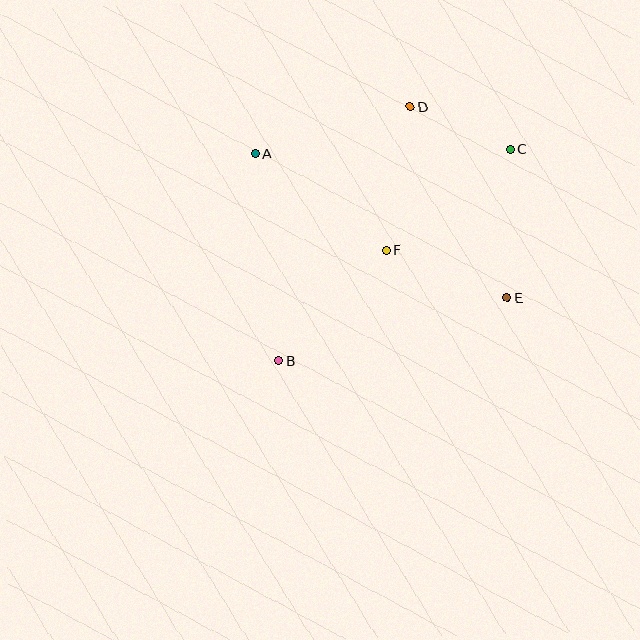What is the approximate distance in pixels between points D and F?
The distance between D and F is approximately 145 pixels.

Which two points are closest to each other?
Points C and D are closest to each other.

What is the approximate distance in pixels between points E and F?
The distance between E and F is approximately 130 pixels.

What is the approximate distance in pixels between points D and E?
The distance between D and E is approximately 214 pixels.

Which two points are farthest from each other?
Points B and C are farthest from each other.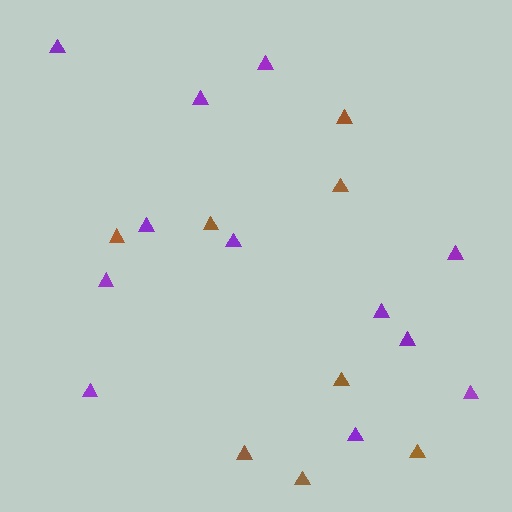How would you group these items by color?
There are 2 groups: one group of purple triangles (12) and one group of brown triangles (8).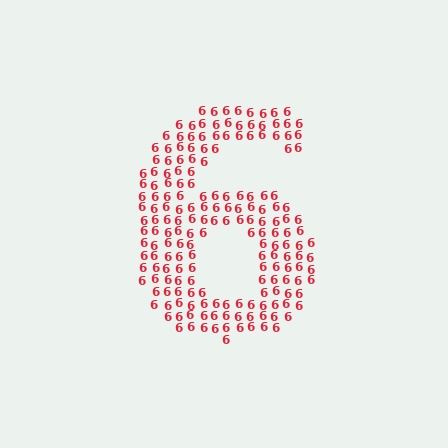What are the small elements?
The small elements are digit 6's.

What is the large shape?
The large shape is the digit 6.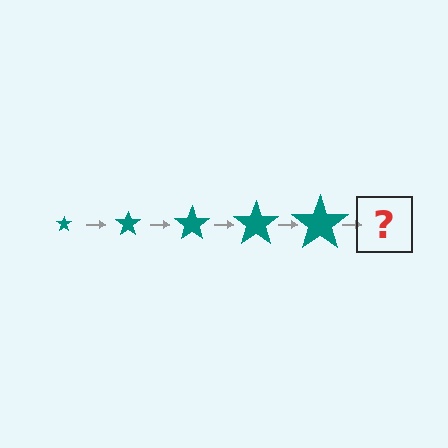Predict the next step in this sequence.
The next step is a teal star, larger than the previous one.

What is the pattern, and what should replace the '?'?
The pattern is that the star gets progressively larger each step. The '?' should be a teal star, larger than the previous one.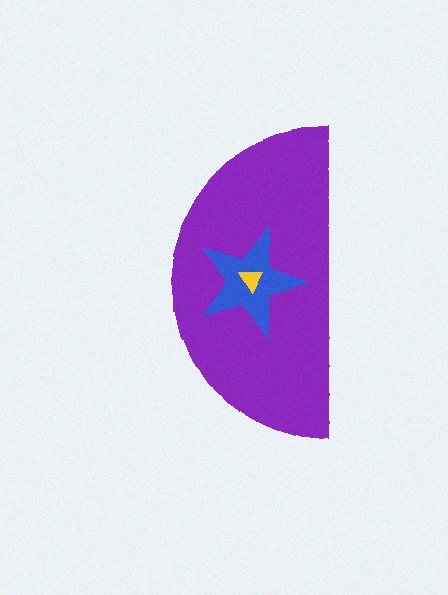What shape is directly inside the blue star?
The yellow triangle.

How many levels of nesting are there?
3.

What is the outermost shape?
The purple semicircle.